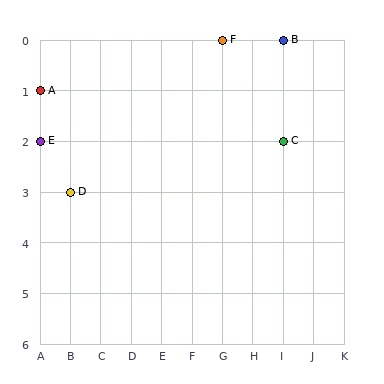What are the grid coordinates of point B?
Point B is at grid coordinates (I, 0).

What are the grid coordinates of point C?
Point C is at grid coordinates (I, 2).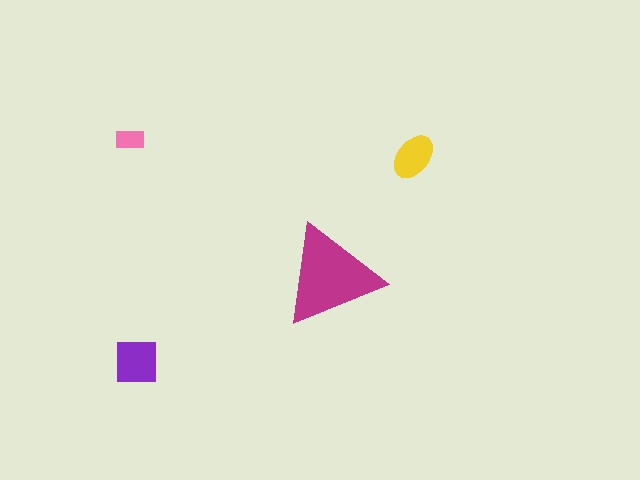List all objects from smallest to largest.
The pink rectangle, the yellow ellipse, the purple square, the magenta triangle.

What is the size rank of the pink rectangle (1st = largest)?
4th.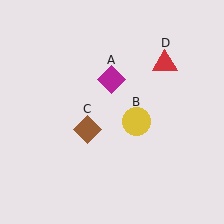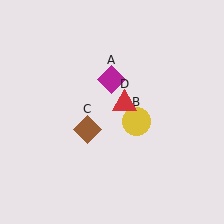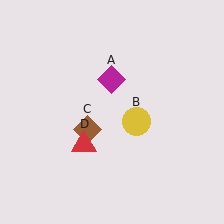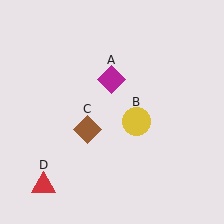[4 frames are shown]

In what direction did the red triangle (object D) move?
The red triangle (object D) moved down and to the left.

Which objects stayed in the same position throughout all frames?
Magenta diamond (object A) and yellow circle (object B) and brown diamond (object C) remained stationary.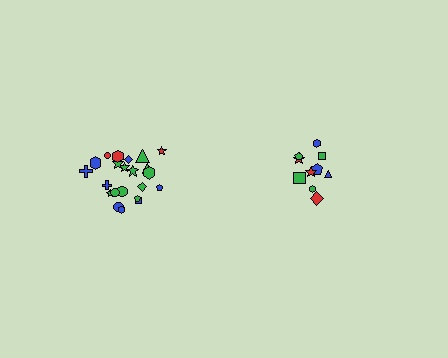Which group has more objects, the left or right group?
The left group.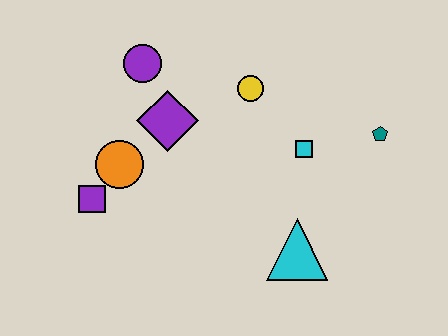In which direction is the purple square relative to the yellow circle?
The purple square is to the left of the yellow circle.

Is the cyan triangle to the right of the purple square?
Yes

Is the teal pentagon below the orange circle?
No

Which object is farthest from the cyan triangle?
The purple circle is farthest from the cyan triangle.